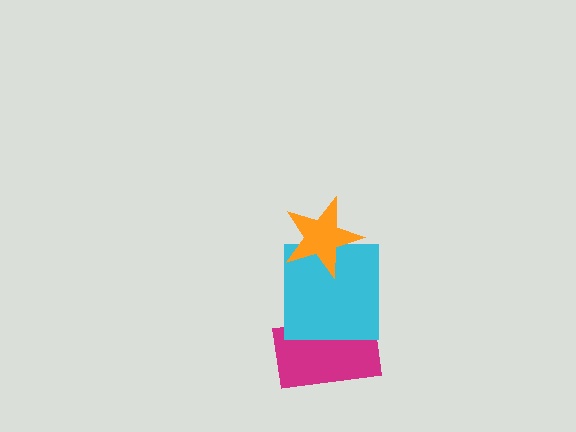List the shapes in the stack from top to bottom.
From top to bottom: the orange star, the cyan square, the magenta rectangle.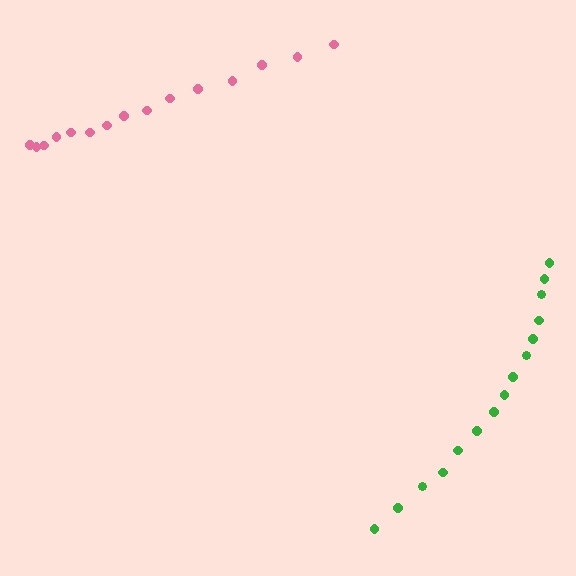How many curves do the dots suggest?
There are 2 distinct paths.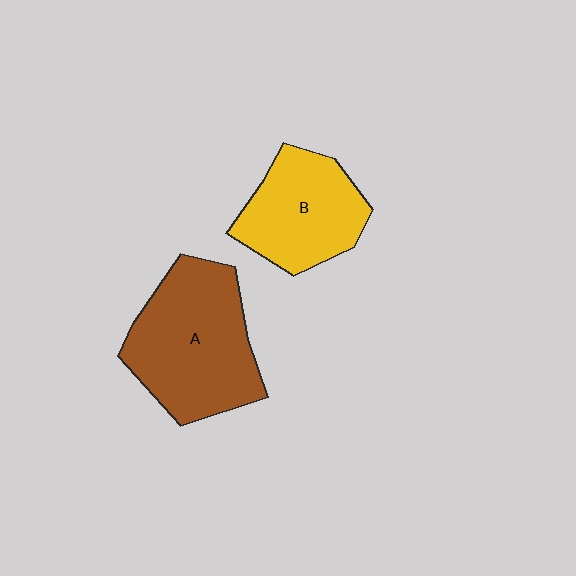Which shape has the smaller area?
Shape B (yellow).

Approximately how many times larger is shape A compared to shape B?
Approximately 1.4 times.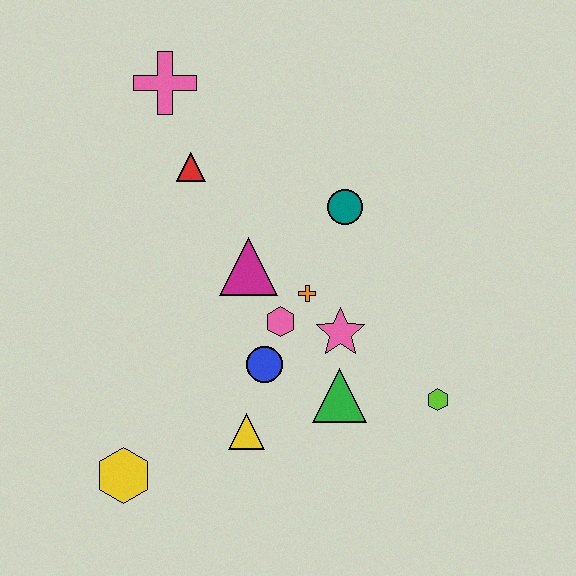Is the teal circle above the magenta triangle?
Yes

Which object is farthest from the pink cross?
The lime hexagon is farthest from the pink cross.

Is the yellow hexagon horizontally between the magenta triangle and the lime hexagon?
No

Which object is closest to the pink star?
The orange cross is closest to the pink star.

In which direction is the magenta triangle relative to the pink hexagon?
The magenta triangle is above the pink hexagon.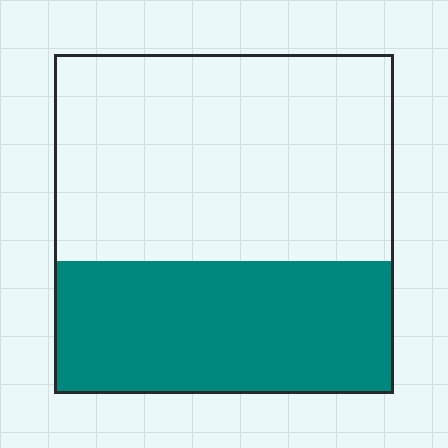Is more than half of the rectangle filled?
No.